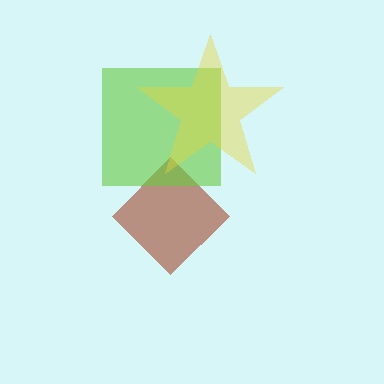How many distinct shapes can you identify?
There are 3 distinct shapes: a brown diamond, a lime square, a yellow star.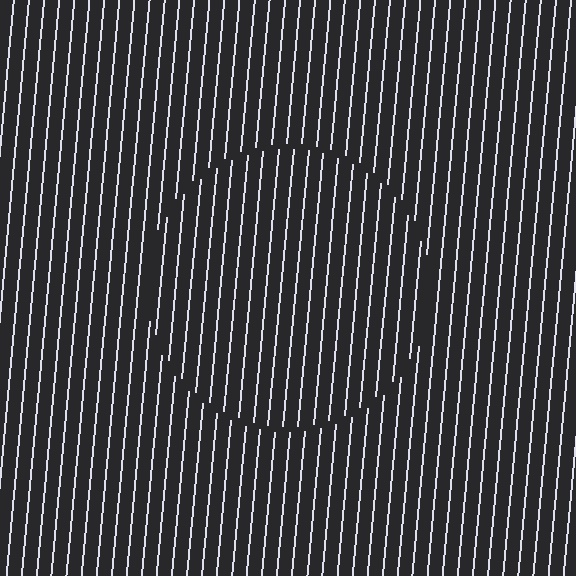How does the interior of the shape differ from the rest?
The interior of the shape contains the same grating, shifted by half a period — the contour is defined by the phase discontinuity where line-ends from the inner and outer gratings abut.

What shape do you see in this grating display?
An illusory circle. The interior of the shape contains the same grating, shifted by half a period — the contour is defined by the phase discontinuity where line-ends from the inner and outer gratings abut.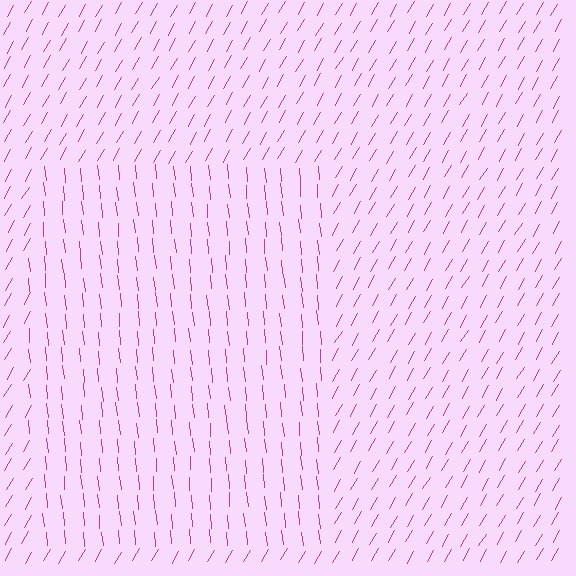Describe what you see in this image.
The image is filled with small magenta line segments. A rectangle region in the image has lines oriented differently from the surrounding lines, creating a visible texture boundary.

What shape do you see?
I see a rectangle.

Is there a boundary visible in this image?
Yes, there is a texture boundary formed by a change in line orientation.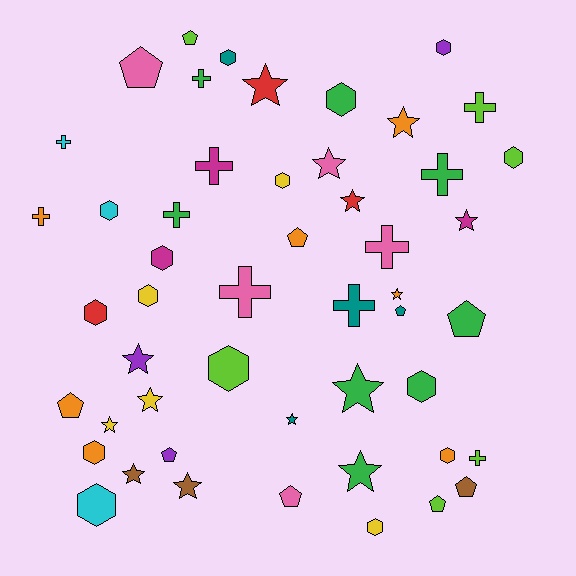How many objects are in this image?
There are 50 objects.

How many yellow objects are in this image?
There are 5 yellow objects.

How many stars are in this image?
There are 14 stars.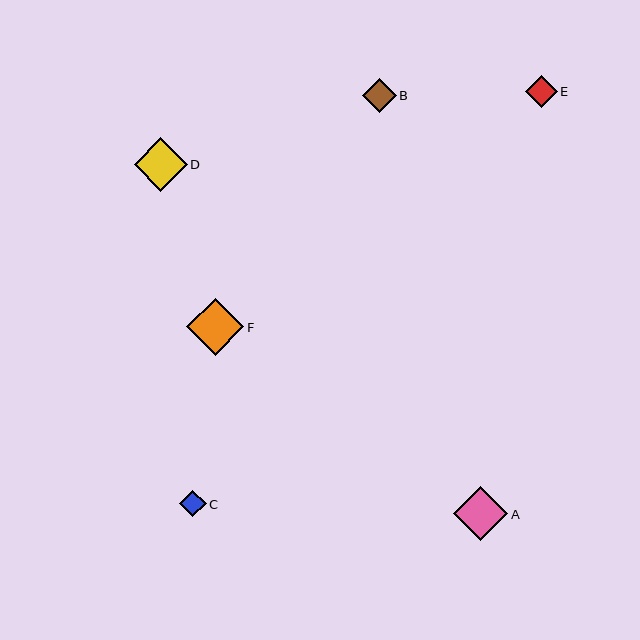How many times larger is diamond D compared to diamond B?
Diamond D is approximately 1.6 times the size of diamond B.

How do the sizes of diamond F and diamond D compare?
Diamond F and diamond D are approximately the same size.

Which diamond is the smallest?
Diamond C is the smallest with a size of approximately 27 pixels.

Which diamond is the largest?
Diamond F is the largest with a size of approximately 57 pixels.